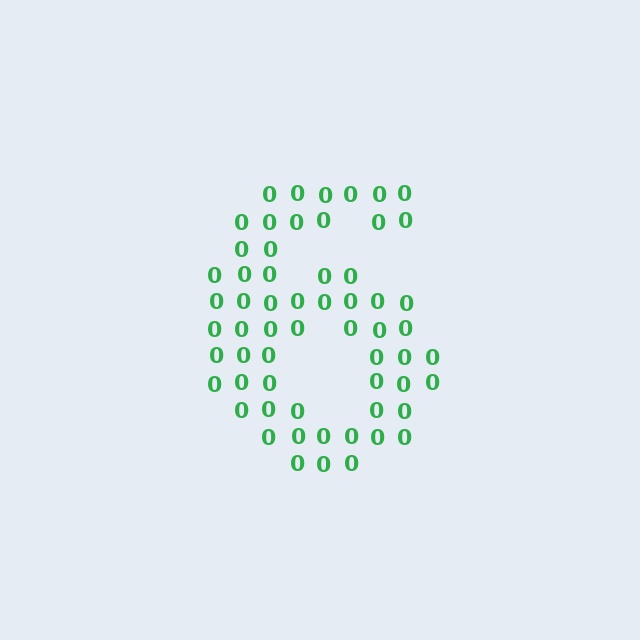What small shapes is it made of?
It is made of small digit 0's.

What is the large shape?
The large shape is the digit 6.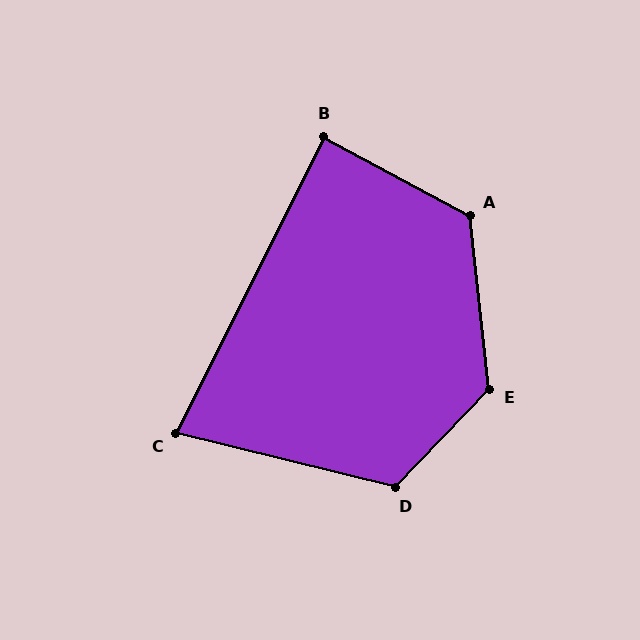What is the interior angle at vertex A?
Approximately 124 degrees (obtuse).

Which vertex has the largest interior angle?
E, at approximately 130 degrees.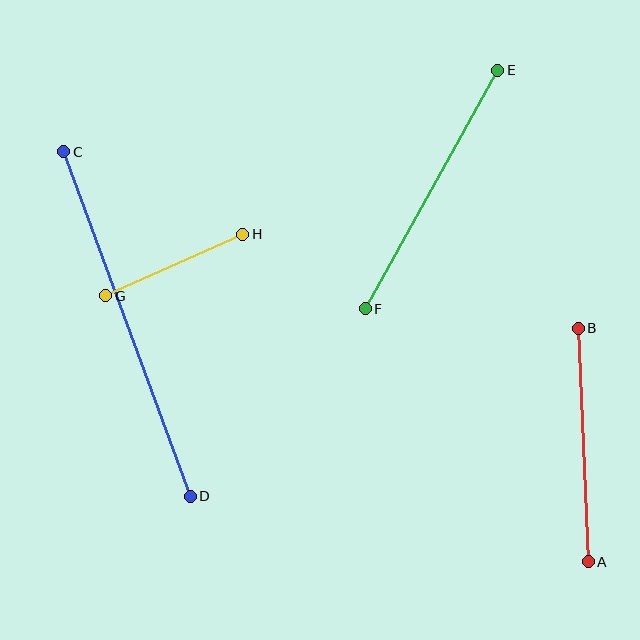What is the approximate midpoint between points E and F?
The midpoint is at approximately (431, 190) pixels.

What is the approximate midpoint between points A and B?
The midpoint is at approximately (583, 445) pixels.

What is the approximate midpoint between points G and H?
The midpoint is at approximately (174, 265) pixels.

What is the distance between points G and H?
The distance is approximately 150 pixels.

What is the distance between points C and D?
The distance is approximately 367 pixels.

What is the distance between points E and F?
The distance is approximately 273 pixels.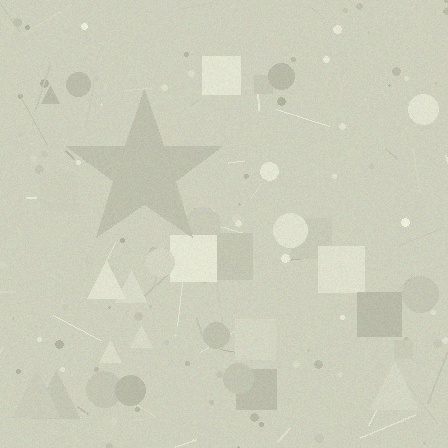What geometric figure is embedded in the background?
A star is embedded in the background.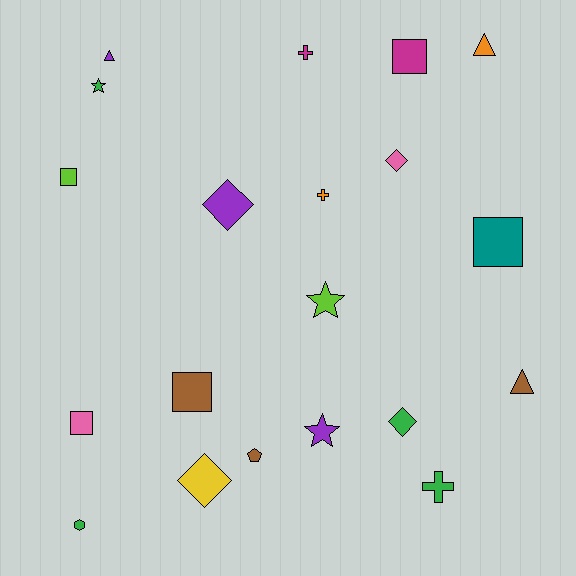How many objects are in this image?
There are 20 objects.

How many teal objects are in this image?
There is 1 teal object.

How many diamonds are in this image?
There are 4 diamonds.